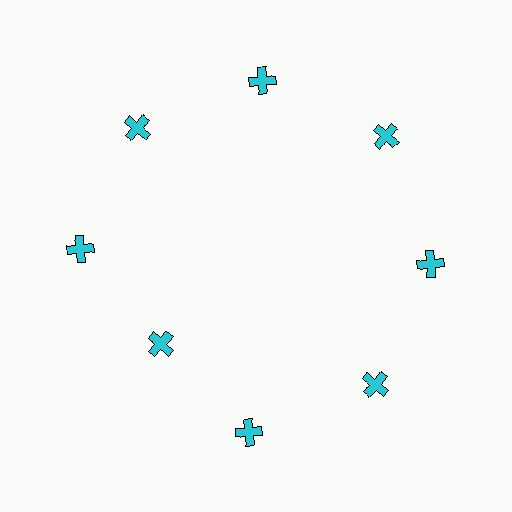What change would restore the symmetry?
The symmetry would be restored by moving it outward, back onto the ring so that all 8 crosses sit at equal angles and equal distance from the center.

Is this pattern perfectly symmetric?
No. The 8 cyan crosses are arranged in a ring, but one element near the 8 o'clock position is pulled inward toward the center, breaking the 8-fold rotational symmetry.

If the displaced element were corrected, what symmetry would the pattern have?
It would have 8-fold rotational symmetry — the pattern would map onto itself every 45 degrees.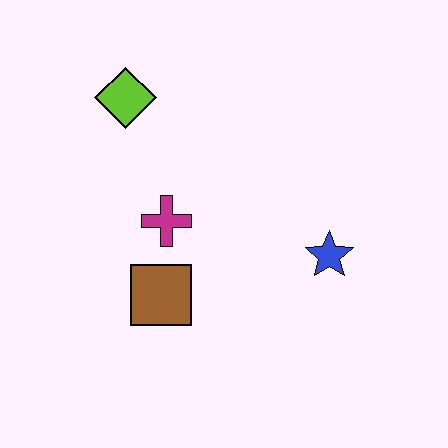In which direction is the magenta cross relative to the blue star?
The magenta cross is to the left of the blue star.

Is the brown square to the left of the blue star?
Yes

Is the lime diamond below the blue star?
No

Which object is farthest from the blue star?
The lime diamond is farthest from the blue star.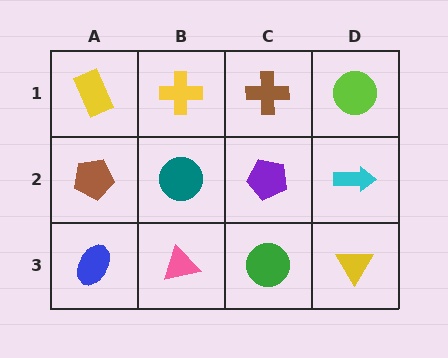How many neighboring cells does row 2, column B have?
4.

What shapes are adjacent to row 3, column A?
A brown pentagon (row 2, column A), a pink triangle (row 3, column B).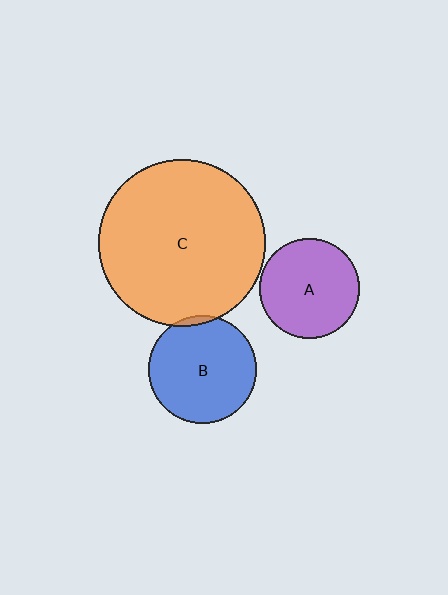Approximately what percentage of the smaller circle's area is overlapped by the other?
Approximately 5%.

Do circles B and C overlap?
Yes.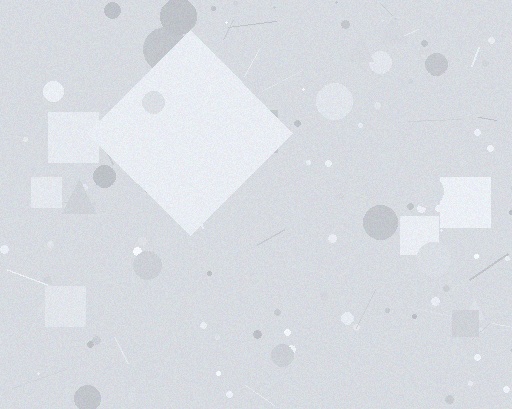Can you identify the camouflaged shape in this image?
The camouflaged shape is a diamond.